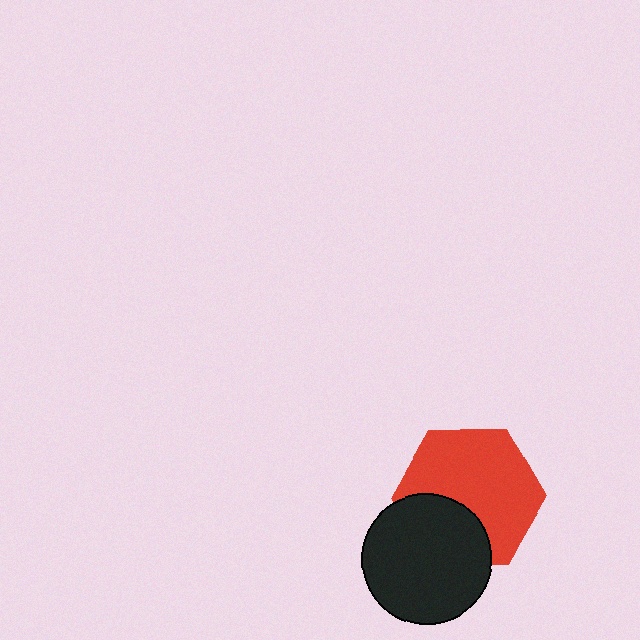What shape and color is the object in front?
The object in front is a black circle.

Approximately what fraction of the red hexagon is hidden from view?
Roughly 31% of the red hexagon is hidden behind the black circle.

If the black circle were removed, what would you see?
You would see the complete red hexagon.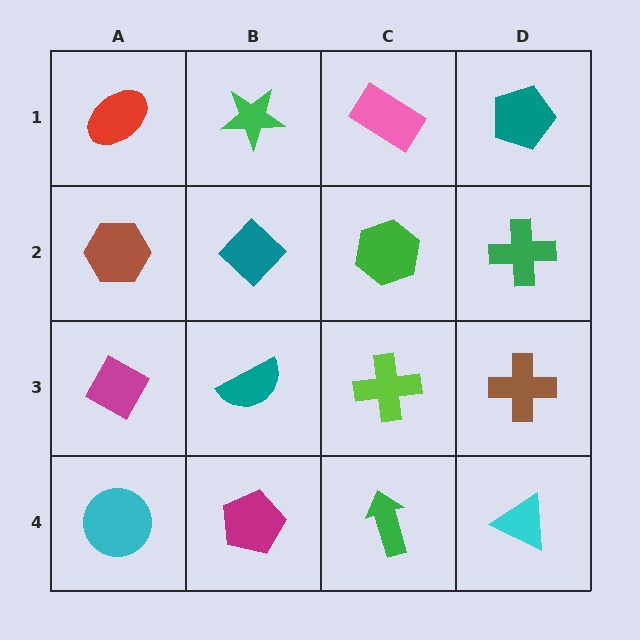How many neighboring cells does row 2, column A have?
3.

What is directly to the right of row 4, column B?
A green arrow.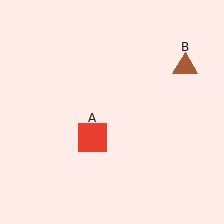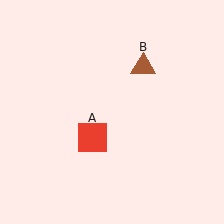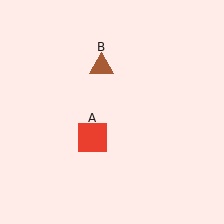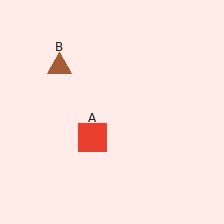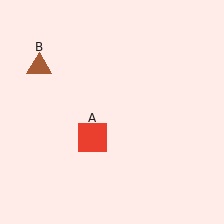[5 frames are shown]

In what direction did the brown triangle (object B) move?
The brown triangle (object B) moved left.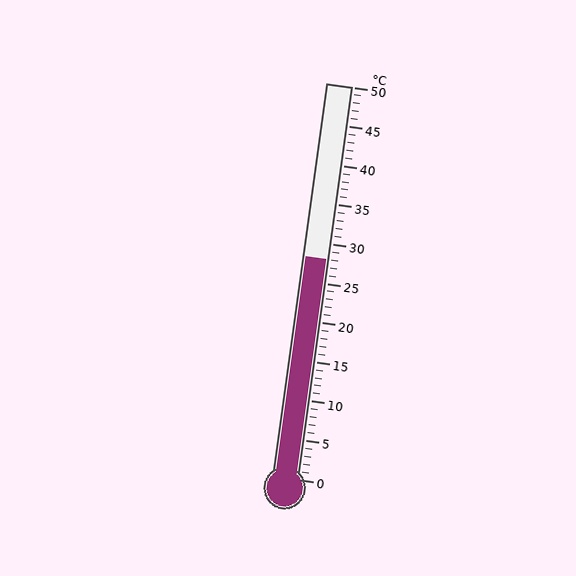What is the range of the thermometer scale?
The thermometer scale ranges from 0°C to 50°C.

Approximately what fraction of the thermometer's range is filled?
The thermometer is filled to approximately 55% of its range.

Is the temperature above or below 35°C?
The temperature is below 35°C.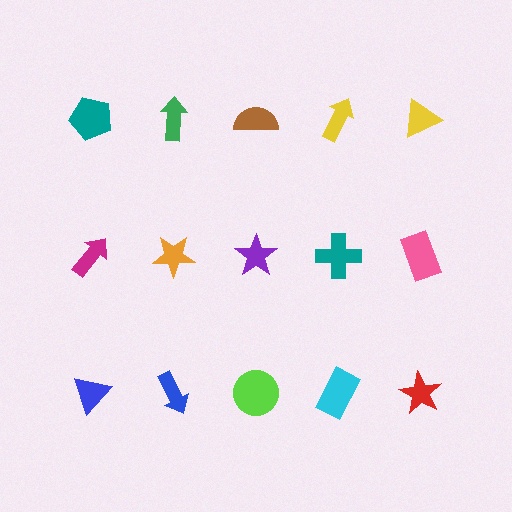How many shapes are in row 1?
5 shapes.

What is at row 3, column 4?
A cyan rectangle.